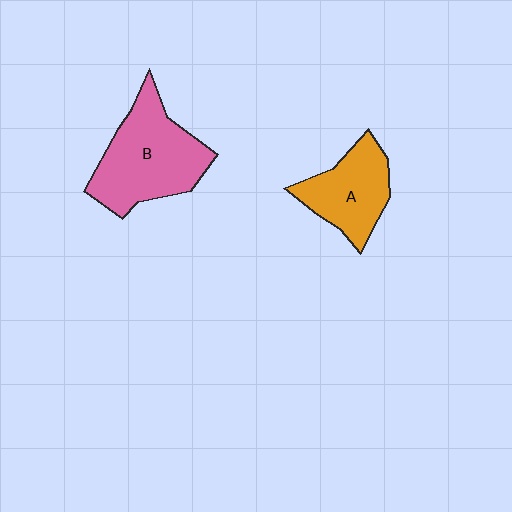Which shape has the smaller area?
Shape A (orange).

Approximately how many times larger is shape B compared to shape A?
Approximately 1.5 times.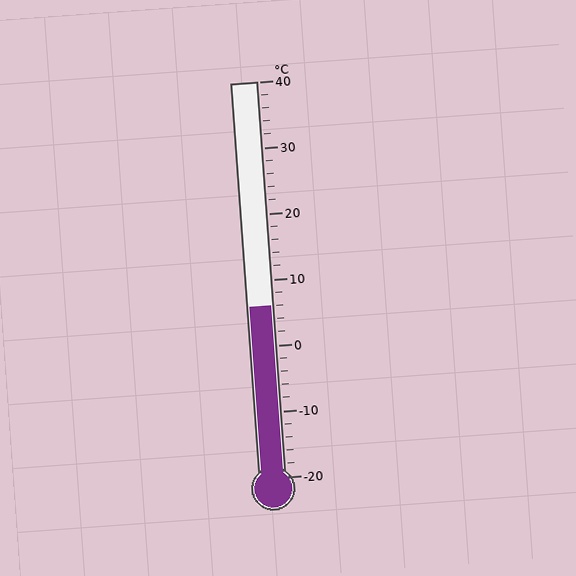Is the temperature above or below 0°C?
The temperature is above 0°C.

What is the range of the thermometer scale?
The thermometer scale ranges from -20°C to 40°C.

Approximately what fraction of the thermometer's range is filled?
The thermometer is filled to approximately 45% of its range.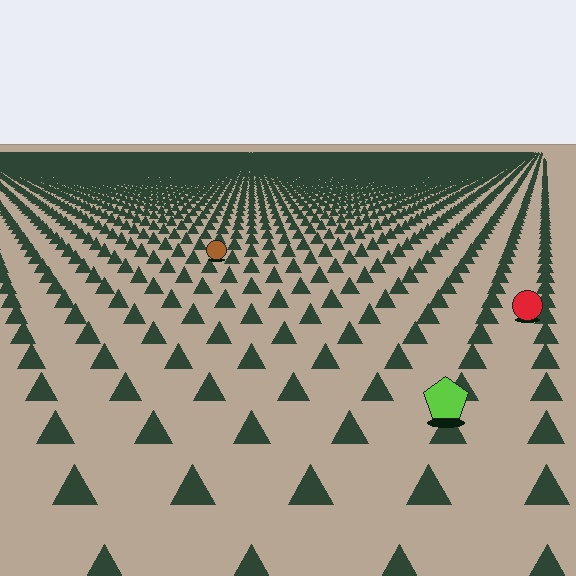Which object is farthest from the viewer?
The brown circle is farthest from the viewer. It appears smaller and the ground texture around it is denser.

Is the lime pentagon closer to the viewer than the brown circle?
Yes. The lime pentagon is closer — you can tell from the texture gradient: the ground texture is coarser near it.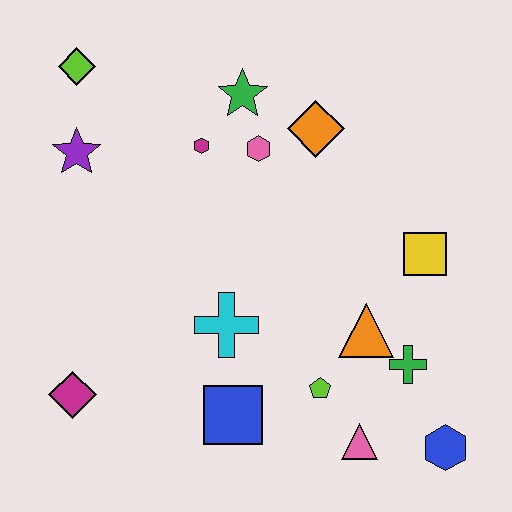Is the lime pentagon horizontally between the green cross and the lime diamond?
Yes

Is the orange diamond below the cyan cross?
No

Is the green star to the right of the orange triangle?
No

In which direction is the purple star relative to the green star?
The purple star is to the left of the green star.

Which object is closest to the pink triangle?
The lime pentagon is closest to the pink triangle.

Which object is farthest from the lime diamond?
The blue hexagon is farthest from the lime diamond.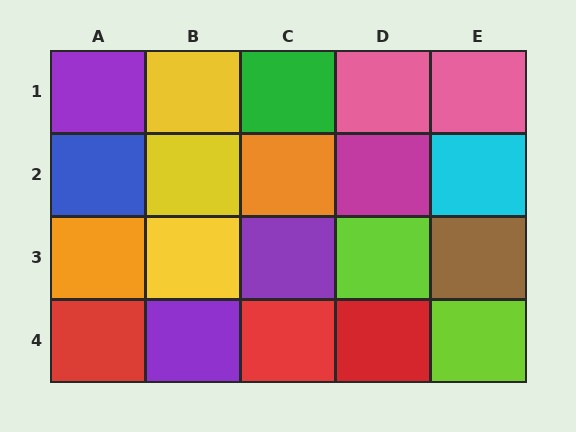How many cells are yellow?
3 cells are yellow.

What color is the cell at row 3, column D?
Lime.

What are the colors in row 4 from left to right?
Red, purple, red, red, lime.